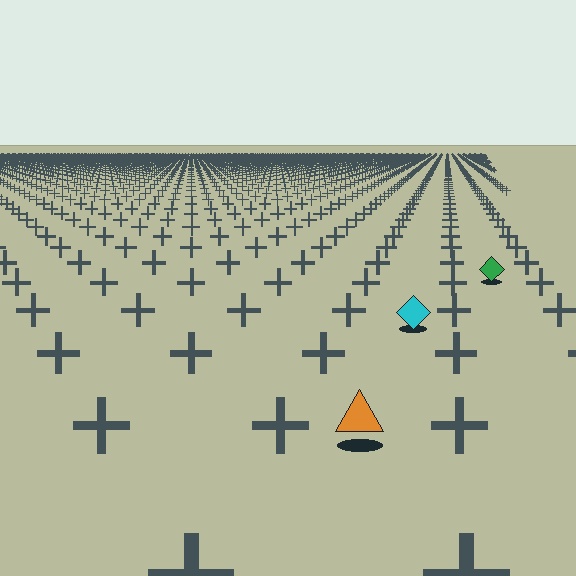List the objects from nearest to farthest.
From nearest to farthest: the orange triangle, the cyan diamond, the green diamond.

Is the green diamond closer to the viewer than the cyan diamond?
No. The cyan diamond is closer — you can tell from the texture gradient: the ground texture is coarser near it.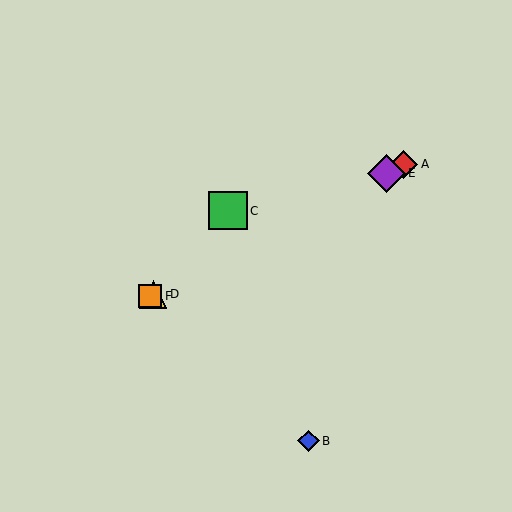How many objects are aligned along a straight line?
4 objects (A, D, E, F) are aligned along a straight line.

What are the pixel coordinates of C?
Object C is at (228, 211).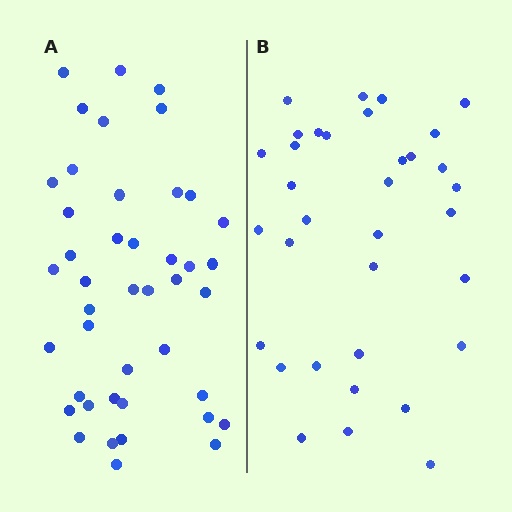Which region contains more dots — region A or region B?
Region A (the left region) has more dots.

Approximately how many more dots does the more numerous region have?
Region A has roughly 8 or so more dots than region B.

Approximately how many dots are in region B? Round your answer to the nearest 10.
About 30 dots. (The exact count is 34, which rounds to 30.)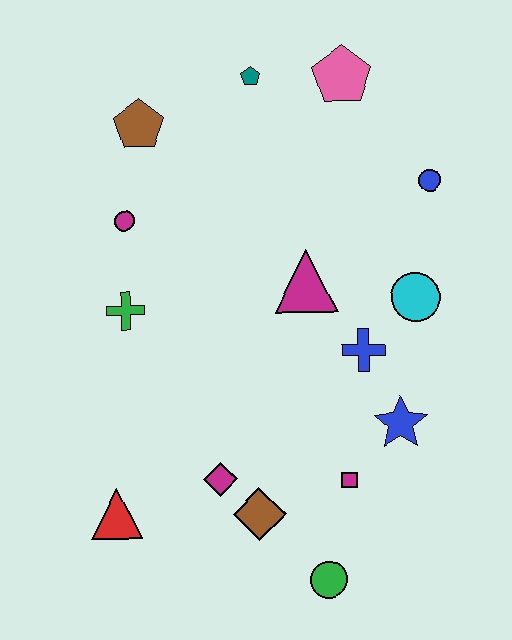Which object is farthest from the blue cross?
The brown pentagon is farthest from the blue cross.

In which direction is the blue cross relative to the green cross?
The blue cross is to the right of the green cross.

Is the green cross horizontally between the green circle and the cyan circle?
No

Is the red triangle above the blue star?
No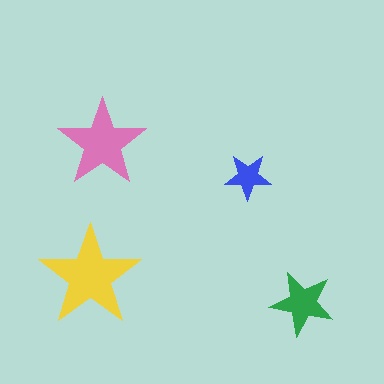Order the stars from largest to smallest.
the yellow one, the pink one, the green one, the blue one.